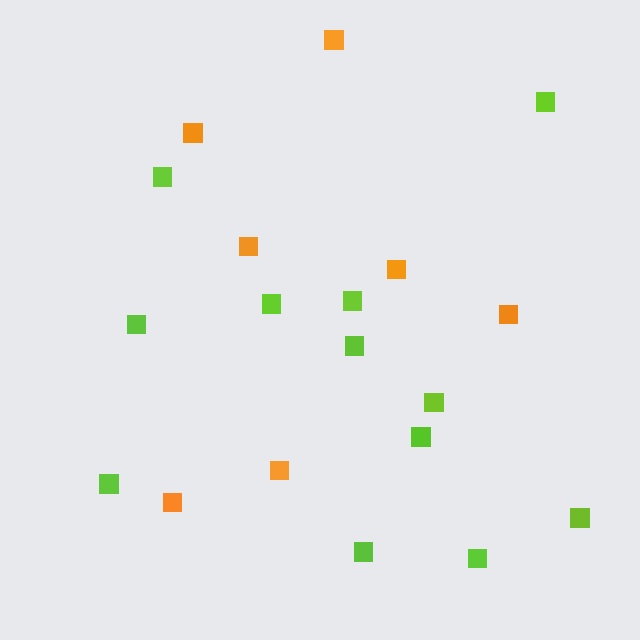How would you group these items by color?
There are 2 groups: one group of lime squares (12) and one group of orange squares (7).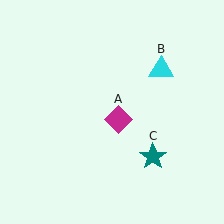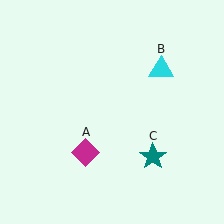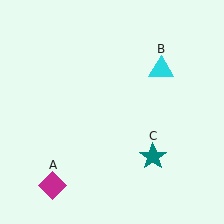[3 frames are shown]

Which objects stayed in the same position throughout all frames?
Cyan triangle (object B) and teal star (object C) remained stationary.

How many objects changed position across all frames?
1 object changed position: magenta diamond (object A).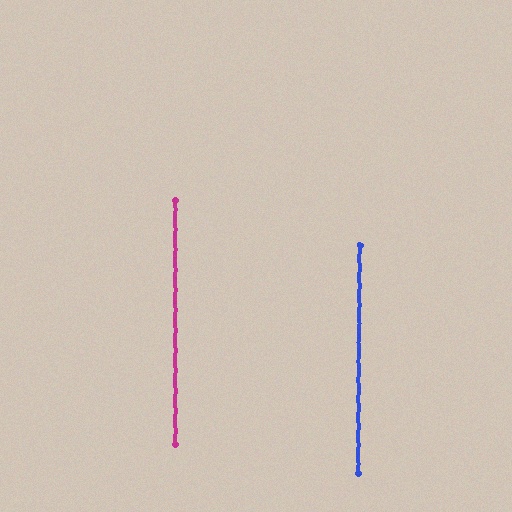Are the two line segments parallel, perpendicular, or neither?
Parallel — their directions differ by only 0.4°.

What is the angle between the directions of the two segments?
Approximately 0 degrees.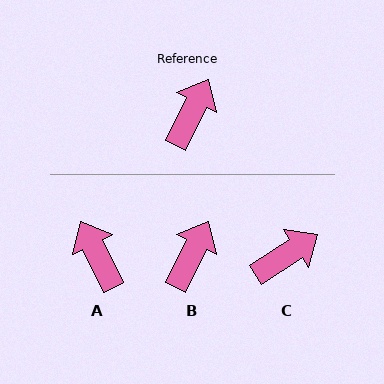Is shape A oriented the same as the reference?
No, it is off by about 53 degrees.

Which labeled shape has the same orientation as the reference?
B.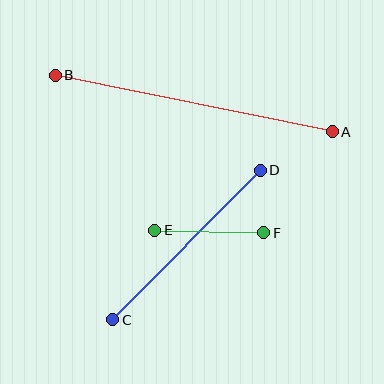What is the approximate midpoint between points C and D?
The midpoint is at approximately (186, 245) pixels.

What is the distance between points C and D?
The distance is approximately 210 pixels.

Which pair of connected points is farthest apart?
Points A and B are farthest apart.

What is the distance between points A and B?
The distance is approximately 283 pixels.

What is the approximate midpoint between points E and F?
The midpoint is at approximately (209, 232) pixels.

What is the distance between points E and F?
The distance is approximately 109 pixels.